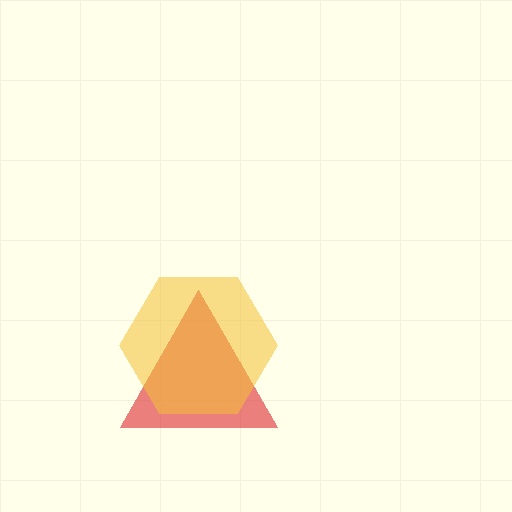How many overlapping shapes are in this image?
There are 2 overlapping shapes in the image.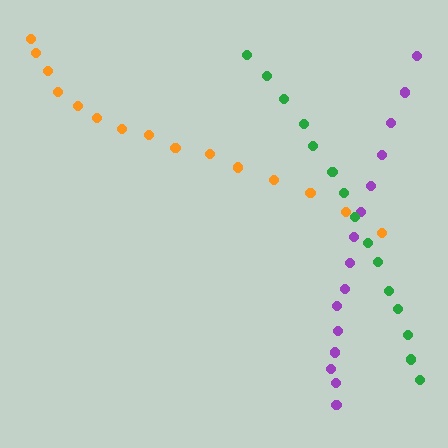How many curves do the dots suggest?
There are 3 distinct paths.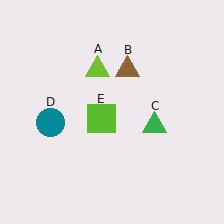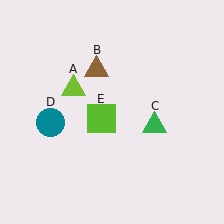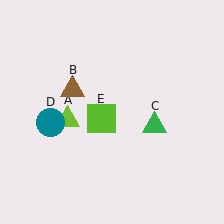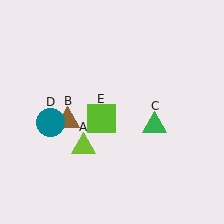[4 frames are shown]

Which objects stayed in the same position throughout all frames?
Green triangle (object C) and teal circle (object D) and lime square (object E) remained stationary.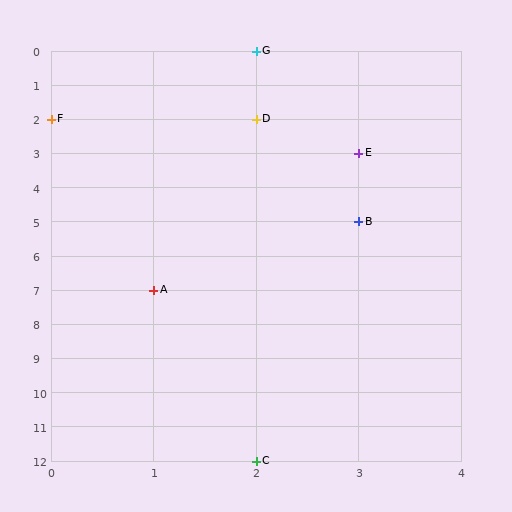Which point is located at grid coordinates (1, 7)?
Point A is at (1, 7).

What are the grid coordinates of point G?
Point G is at grid coordinates (2, 0).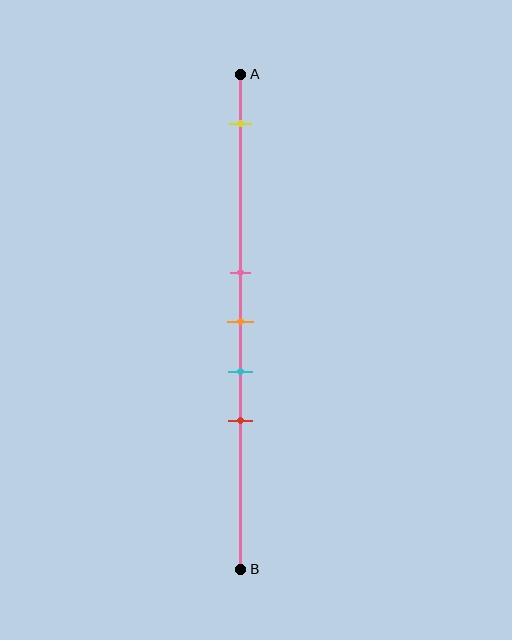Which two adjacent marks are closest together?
The pink and orange marks are the closest adjacent pair.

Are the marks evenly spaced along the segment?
No, the marks are not evenly spaced.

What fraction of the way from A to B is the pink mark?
The pink mark is approximately 40% (0.4) of the way from A to B.